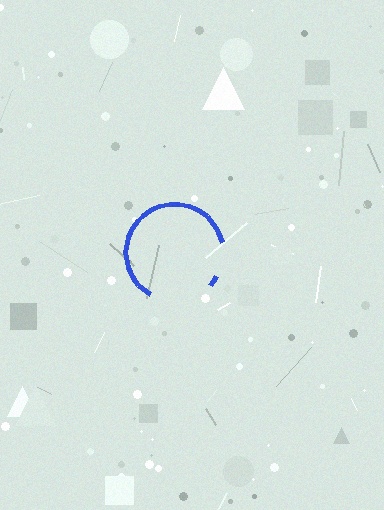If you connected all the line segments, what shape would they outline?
They would outline a circle.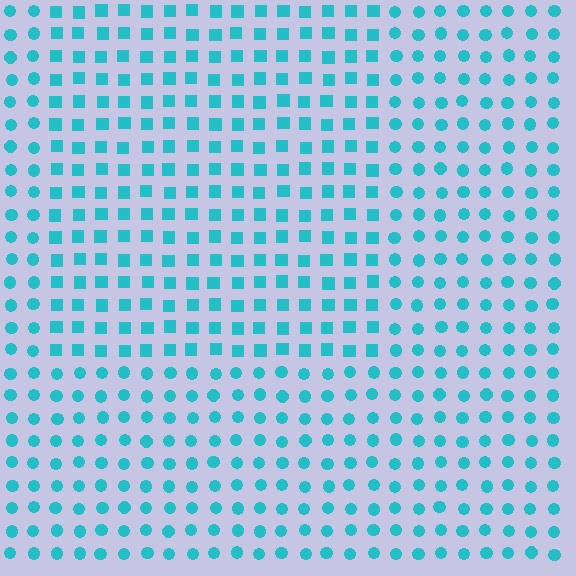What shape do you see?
I see a rectangle.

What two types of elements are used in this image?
The image uses squares inside the rectangle region and circles outside it.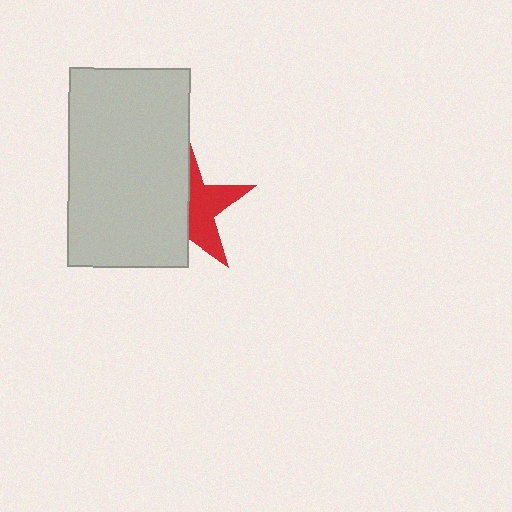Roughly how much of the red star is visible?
A small part of it is visible (roughly 43%).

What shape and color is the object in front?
The object in front is a light gray rectangle.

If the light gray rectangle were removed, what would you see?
You would see the complete red star.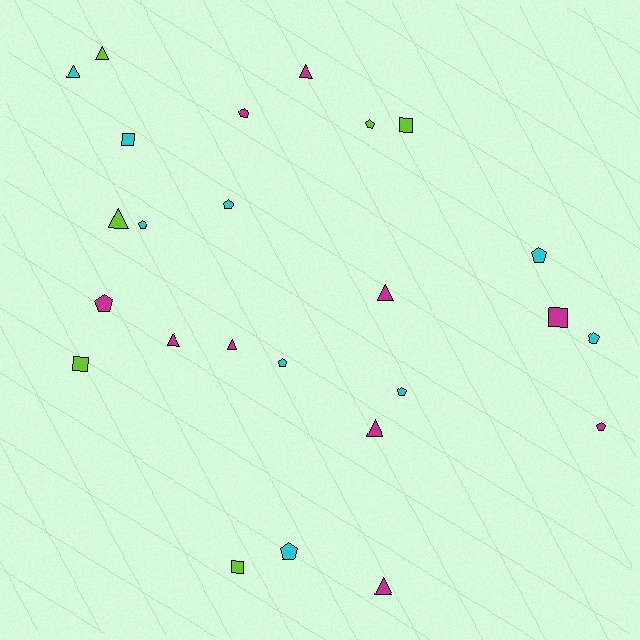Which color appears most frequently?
Magenta, with 10 objects.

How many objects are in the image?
There are 25 objects.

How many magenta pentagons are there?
There are 3 magenta pentagons.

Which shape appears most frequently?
Pentagon, with 11 objects.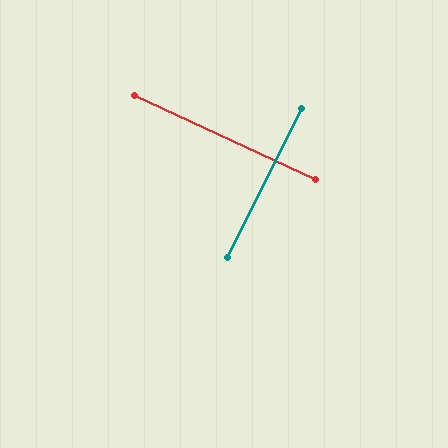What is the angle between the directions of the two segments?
Approximately 88 degrees.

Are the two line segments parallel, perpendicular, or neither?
Perpendicular — they meet at approximately 88°.